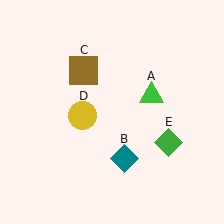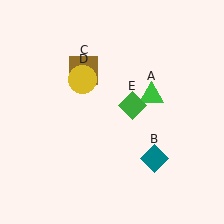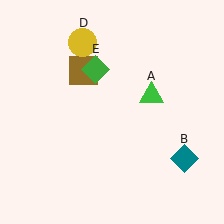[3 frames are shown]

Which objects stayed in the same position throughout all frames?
Green triangle (object A) and brown square (object C) remained stationary.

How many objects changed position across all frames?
3 objects changed position: teal diamond (object B), yellow circle (object D), green diamond (object E).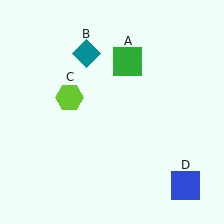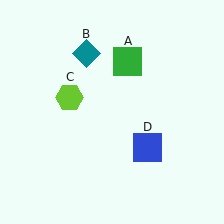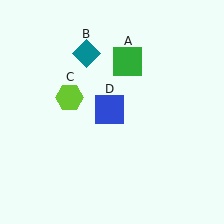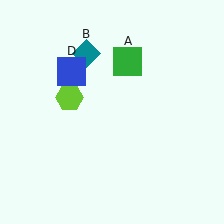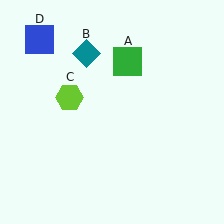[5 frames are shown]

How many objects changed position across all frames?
1 object changed position: blue square (object D).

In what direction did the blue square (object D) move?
The blue square (object D) moved up and to the left.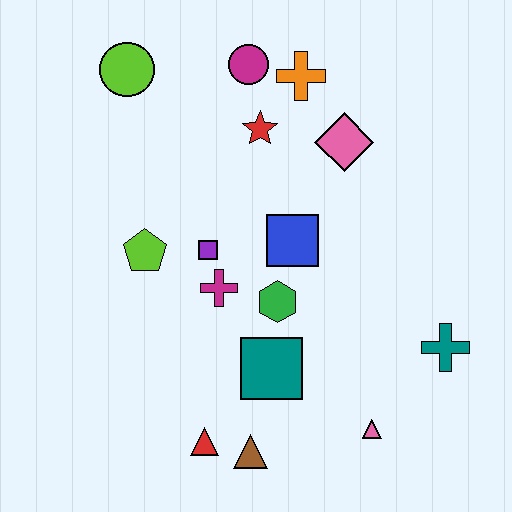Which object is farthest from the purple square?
The teal cross is farthest from the purple square.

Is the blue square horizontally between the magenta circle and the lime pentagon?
No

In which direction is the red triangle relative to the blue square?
The red triangle is below the blue square.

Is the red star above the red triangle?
Yes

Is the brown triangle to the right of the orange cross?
No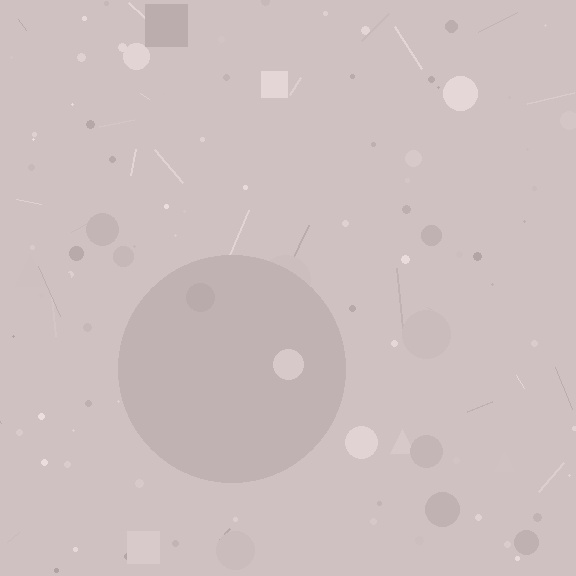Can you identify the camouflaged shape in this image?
The camouflaged shape is a circle.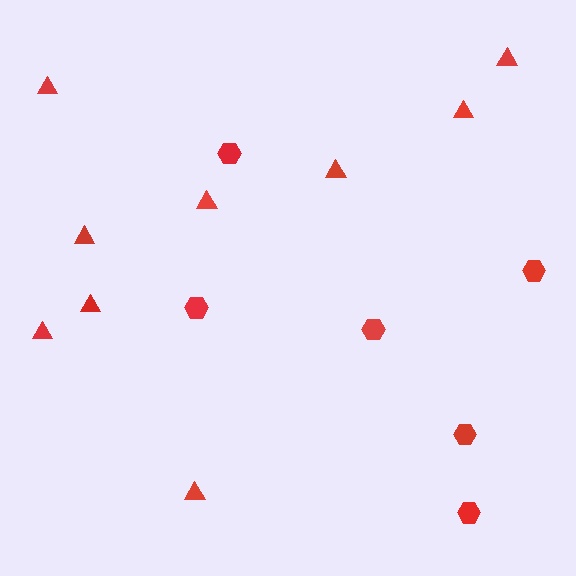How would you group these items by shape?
There are 2 groups: one group of hexagons (6) and one group of triangles (9).